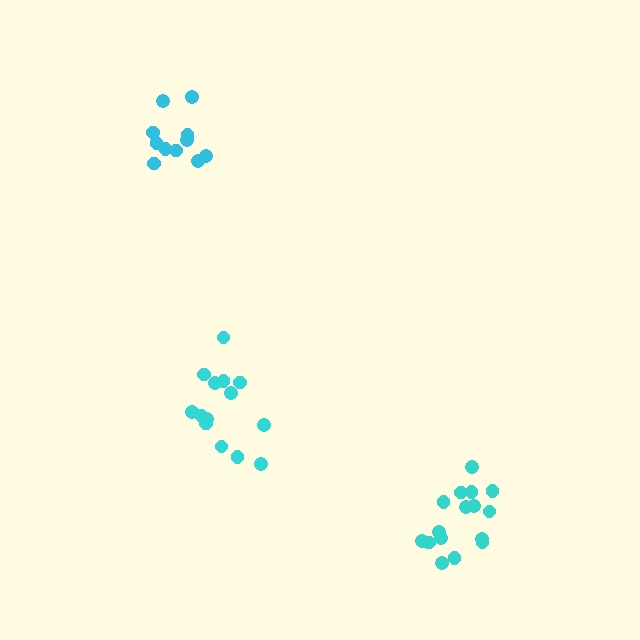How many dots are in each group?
Group 1: 17 dots, Group 2: 11 dots, Group 3: 14 dots (42 total).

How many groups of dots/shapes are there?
There are 3 groups.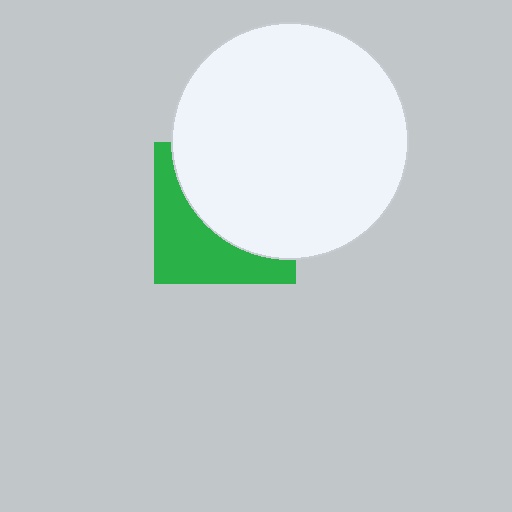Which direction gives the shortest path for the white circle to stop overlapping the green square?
Moving toward the upper-right gives the shortest separation.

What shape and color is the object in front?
The object in front is a white circle.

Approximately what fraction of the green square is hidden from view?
Roughly 58% of the green square is hidden behind the white circle.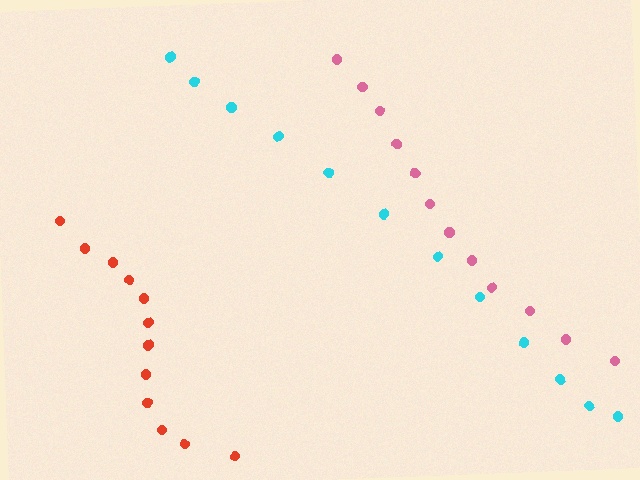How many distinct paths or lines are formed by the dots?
There are 3 distinct paths.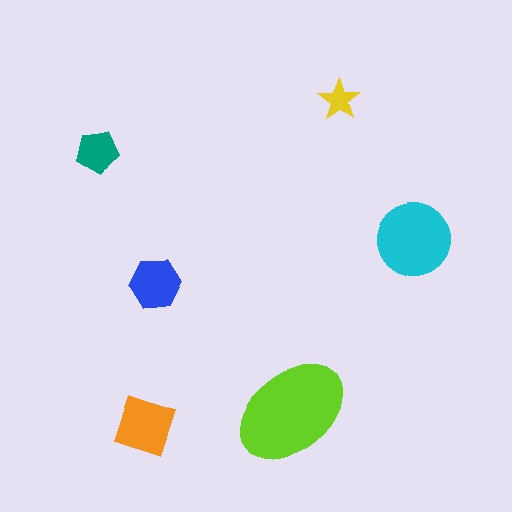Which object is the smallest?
The yellow star.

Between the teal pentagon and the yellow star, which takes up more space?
The teal pentagon.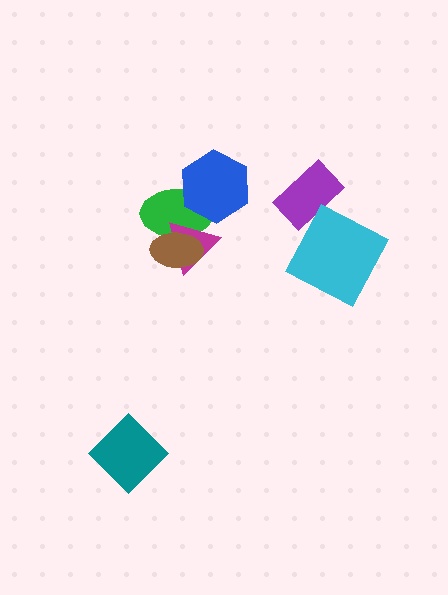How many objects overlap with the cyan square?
0 objects overlap with the cyan square.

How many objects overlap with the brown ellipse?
2 objects overlap with the brown ellipse.